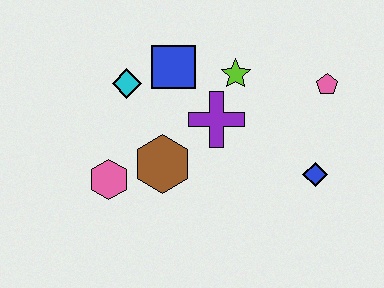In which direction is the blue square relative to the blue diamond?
The blue square is to the left of the blue diamond.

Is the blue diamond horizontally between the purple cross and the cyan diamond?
No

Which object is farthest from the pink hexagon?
The pink pentagon is farthest from the pink hexagon.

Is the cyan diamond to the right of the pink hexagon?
Yes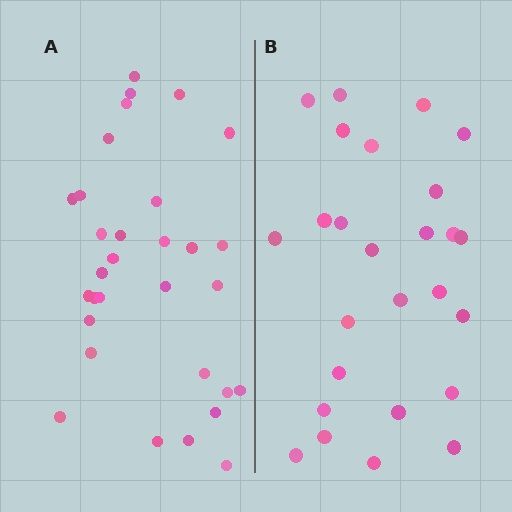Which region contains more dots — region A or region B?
Region A (the left region) has more dots.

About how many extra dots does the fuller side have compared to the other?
Region A has about 5 more dots than region B.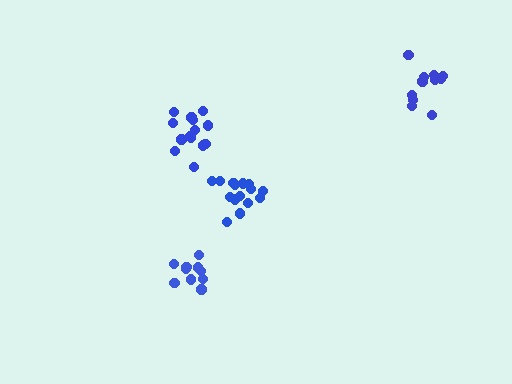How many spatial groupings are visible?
There are 4 spatial groupings.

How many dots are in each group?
Group 1: 11 dots, Group 2: 15 dots, Group 3: 14 dots, Group 4: 10 dots (50 total).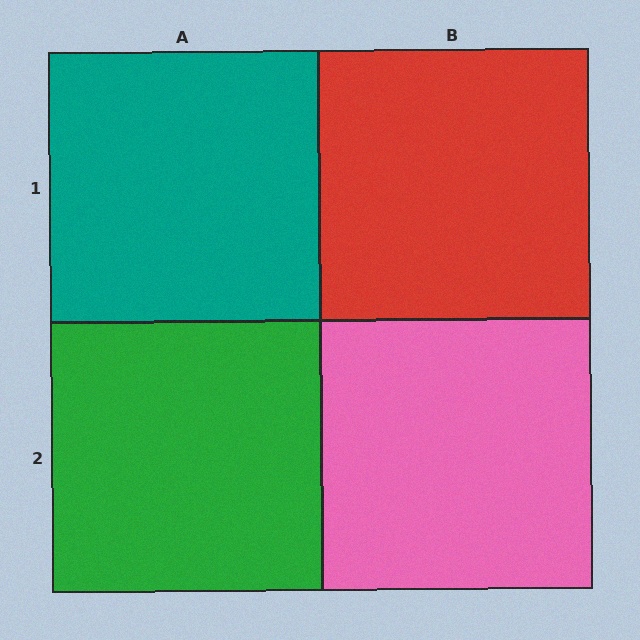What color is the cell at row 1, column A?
Teal.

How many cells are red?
1 cell is red.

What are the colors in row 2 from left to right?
Green, pink.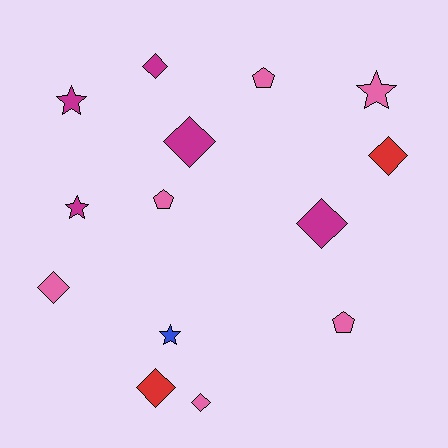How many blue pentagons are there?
There are no blue pentagons.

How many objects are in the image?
There are 14 objects.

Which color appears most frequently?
Pink, with 6 objects.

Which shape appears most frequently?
Diamond, with 7 objects.